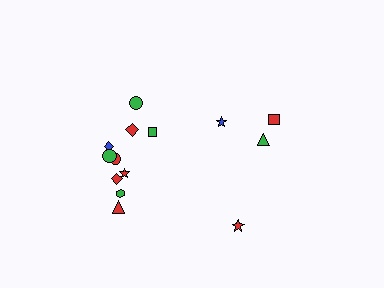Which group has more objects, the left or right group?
The left group.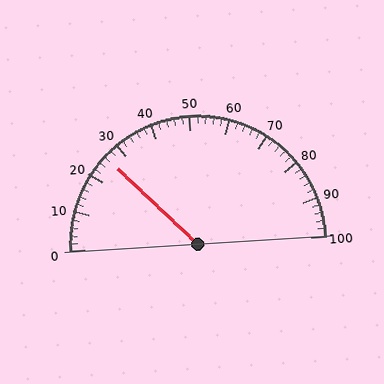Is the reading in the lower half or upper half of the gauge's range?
The reading is in the lower half of the range (0 to 100).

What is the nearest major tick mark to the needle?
The nearest major tick mark is 30.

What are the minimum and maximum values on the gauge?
The gauge ranges from 0 to 100.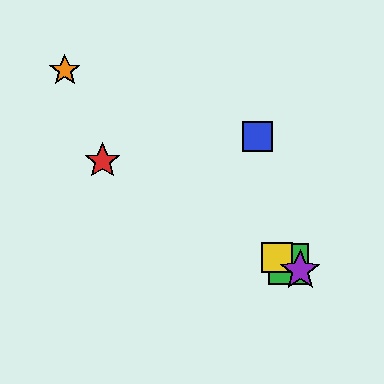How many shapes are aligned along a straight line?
4 shapes (the red star, the green square, the yellow square, the purple star) are aligned along a straight line.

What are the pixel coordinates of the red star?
The red star is at (102, 161).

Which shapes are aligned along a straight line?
The red star, the green square, the yellow square, the purple star are aligned along a straight line.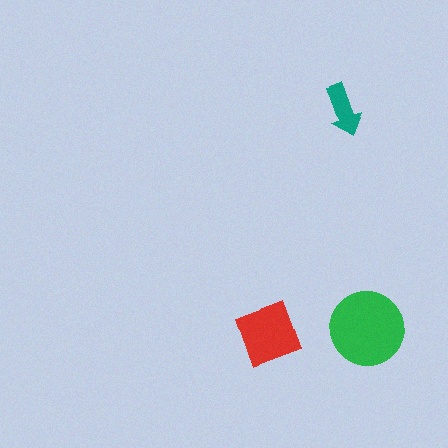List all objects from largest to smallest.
The green circle, the red diamond, the teal arrow.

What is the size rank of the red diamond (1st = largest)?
2nd.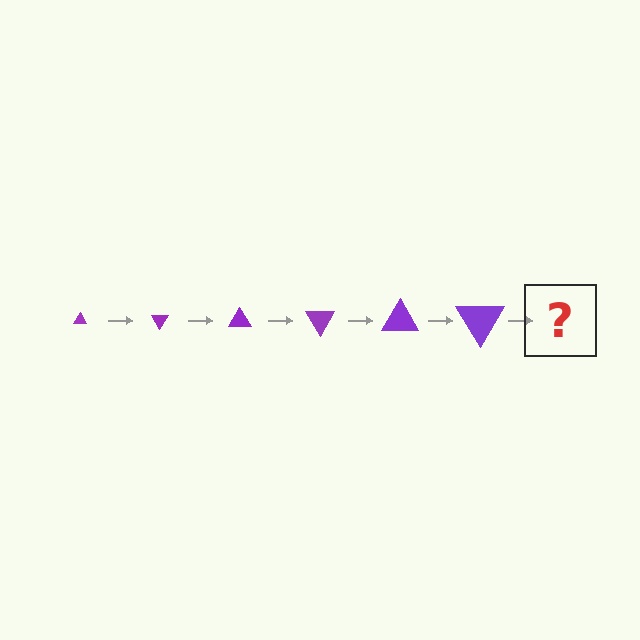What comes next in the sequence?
The next element should be a triangle, larger than the previous one and rotated 360 degrees from the start.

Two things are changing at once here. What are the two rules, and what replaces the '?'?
The two rules are that the triangle grows larger each step and it rotates 60 degrees each step. The '?' should be a triangle, larger than the previous one and rotated 360 degrees from the start.